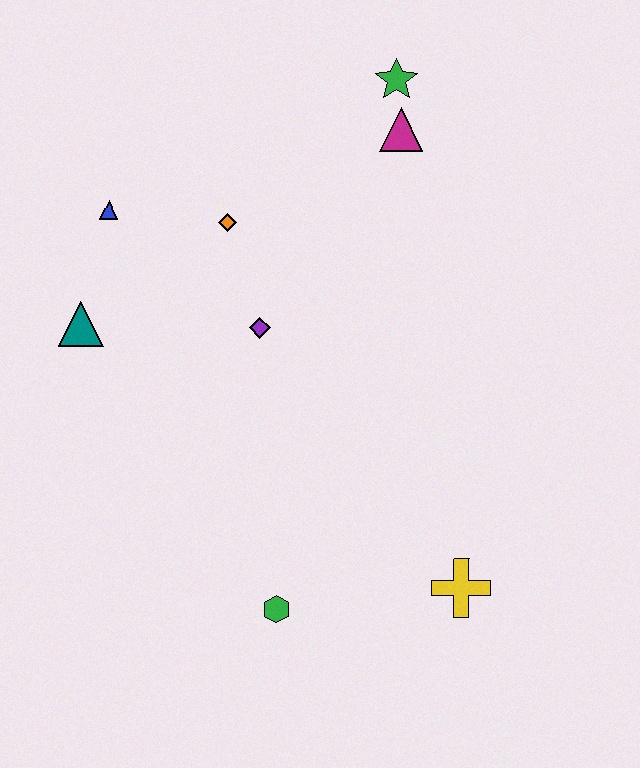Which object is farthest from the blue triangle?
The yellow cross is farthest from the blue triangle.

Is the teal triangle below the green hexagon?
No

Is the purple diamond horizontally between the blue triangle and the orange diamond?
No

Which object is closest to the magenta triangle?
The green star is closest to the magenta triangle.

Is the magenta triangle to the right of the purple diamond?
Yes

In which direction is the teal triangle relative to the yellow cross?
The teal triangle is to the left of the yellow cross.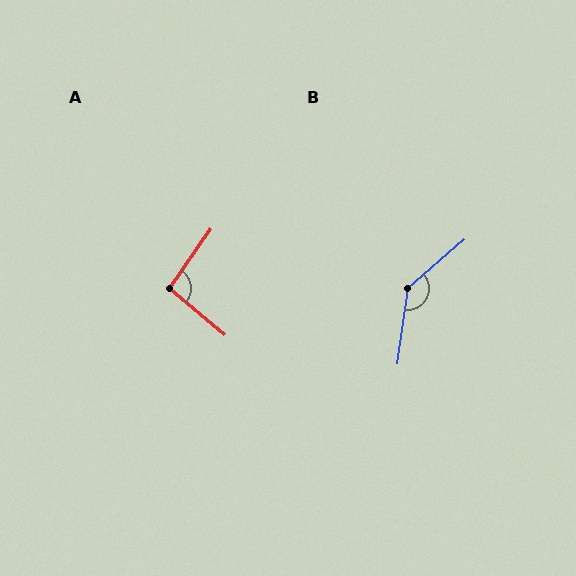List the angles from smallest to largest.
A (95°), B (139°).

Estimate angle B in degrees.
Approximately 139 degrees.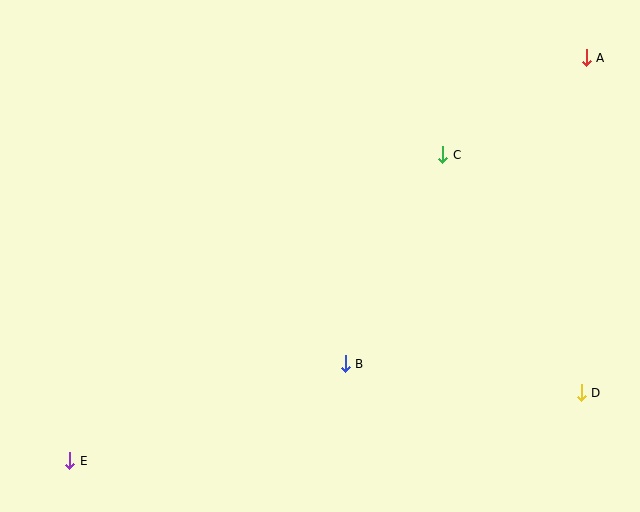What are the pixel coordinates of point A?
Point A is at (586, 58).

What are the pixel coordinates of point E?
Point E is at (70, 461).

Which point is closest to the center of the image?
Point B at (345, 364) is closest to the center.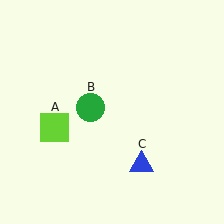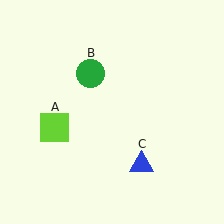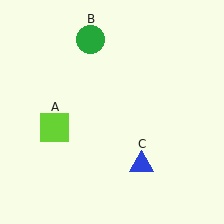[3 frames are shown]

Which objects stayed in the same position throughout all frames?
Lime square (object A) and blue triangle (object C) remained stationary.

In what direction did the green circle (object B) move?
The green circle (object B) moved up.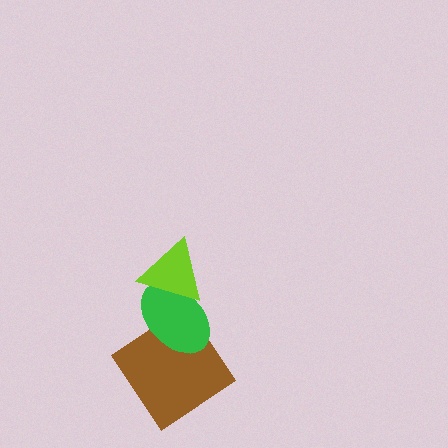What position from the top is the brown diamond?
The brown diamond is 3rd from the top.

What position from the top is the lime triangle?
The lime triangle is 1st from the top.